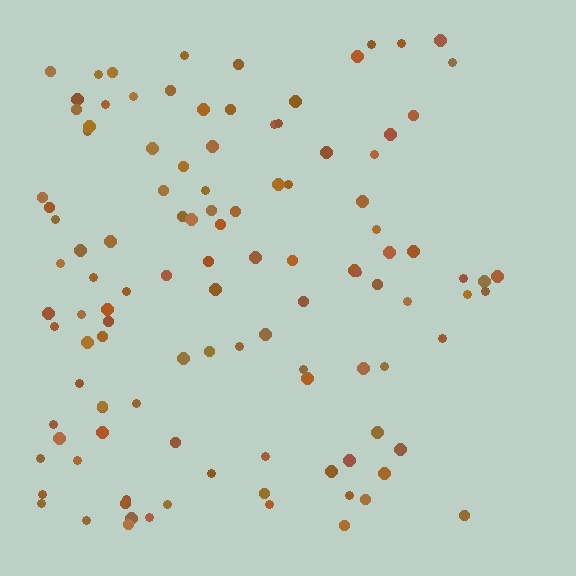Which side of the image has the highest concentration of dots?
The left.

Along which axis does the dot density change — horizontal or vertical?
Horizontal.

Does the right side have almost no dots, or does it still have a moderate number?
Still a moderate number, just noticeably fewer than the left.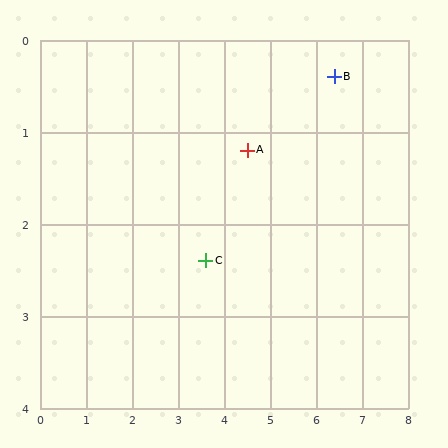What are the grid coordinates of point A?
Point A is at approximately (4.5, 1.2).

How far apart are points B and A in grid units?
Points B and A are about 2.1 grid units apart.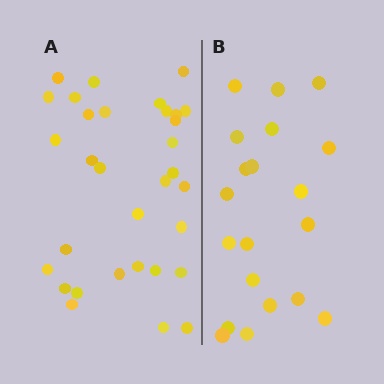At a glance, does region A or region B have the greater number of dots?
Region A (the left region) has more dots.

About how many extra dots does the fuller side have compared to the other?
Region A has roughly 12 or so more dots than region B.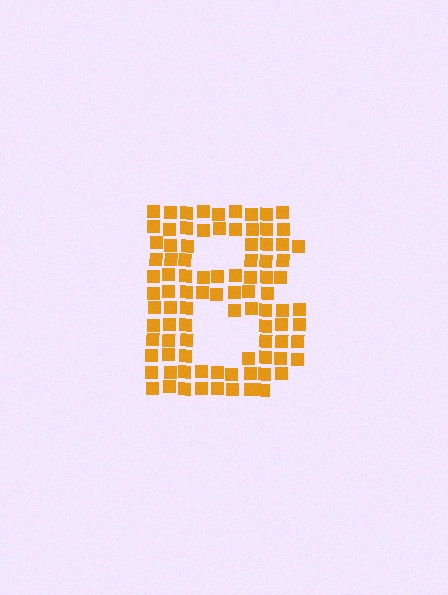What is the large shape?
The large shape is the letter B.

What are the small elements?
The small elements are squares.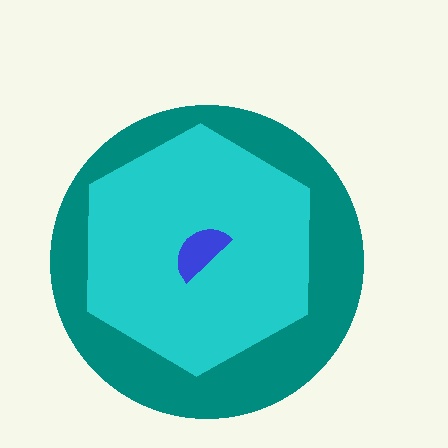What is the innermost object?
The blue semicircle.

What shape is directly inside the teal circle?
The cyan hexagon.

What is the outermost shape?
The teal circle.